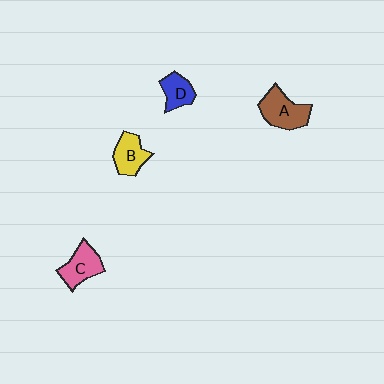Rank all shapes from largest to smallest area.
From largest to smallest: A (brown), C (pink), B (yellow), D (blue).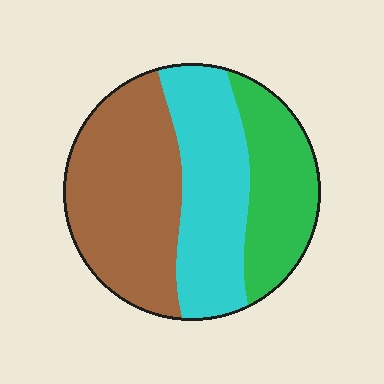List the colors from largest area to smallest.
From largest to smallest: brown, cyan, green.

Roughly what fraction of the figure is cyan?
Cyan takes up between a quarter and a half of the figure.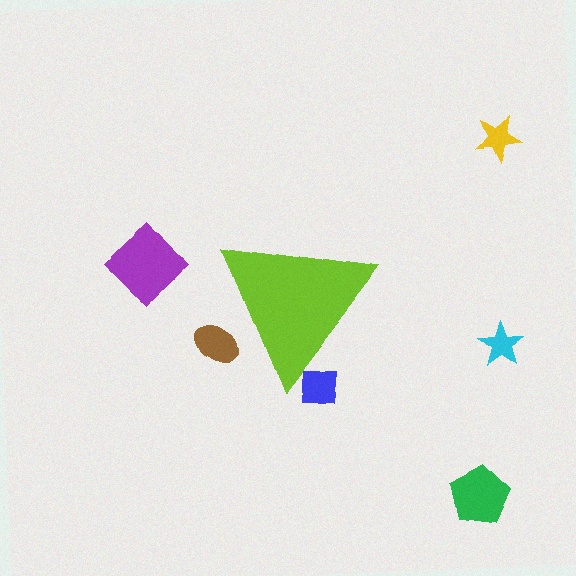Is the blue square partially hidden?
Yes, the blue square is partially hidden behind the lime triangle.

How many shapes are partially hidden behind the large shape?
2 shapes are partially hidden.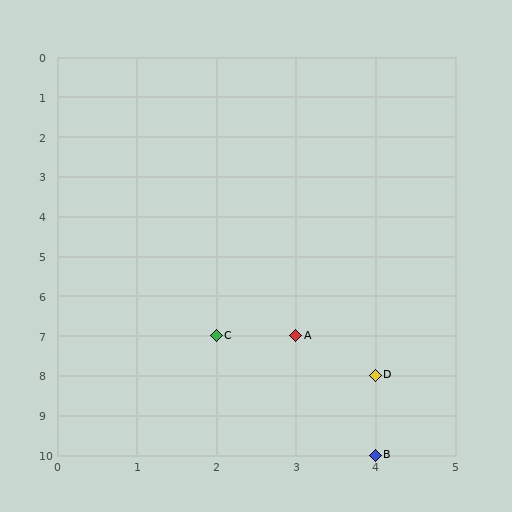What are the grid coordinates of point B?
Point B is at grid coordinates (4, 10).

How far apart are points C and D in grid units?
Points C and D are 2 columns and 1 row apart (about 2.2 grid units diagonally).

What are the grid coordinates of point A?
Point A is at grid coordinates (3, 7).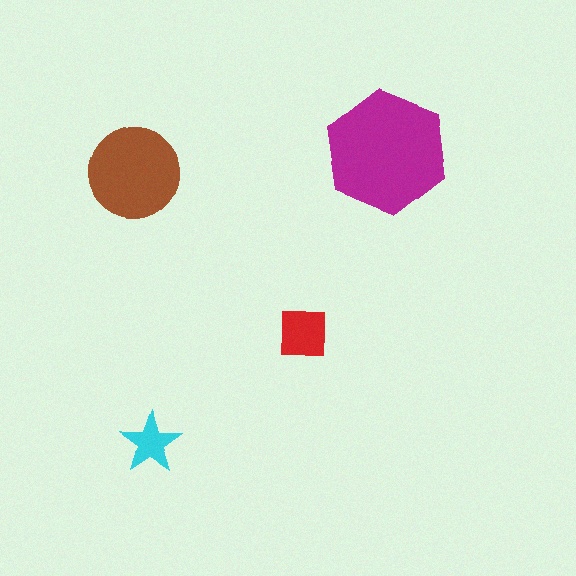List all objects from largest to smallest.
The magenta hexagon, the brown circle, the red square, the cyan star.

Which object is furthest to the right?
The magenta hexagon is rightmost.